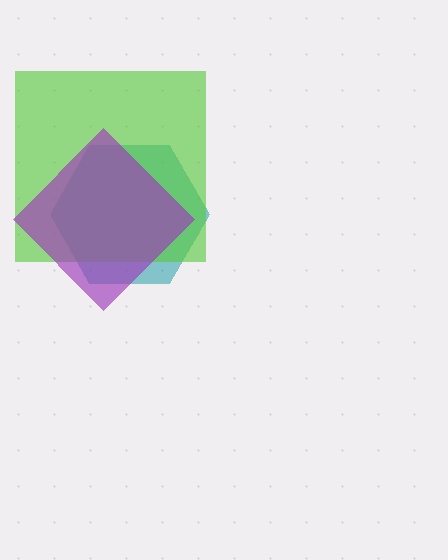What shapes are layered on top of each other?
The layered shapes are: a teal hexagon, a lime square, a purple diamond.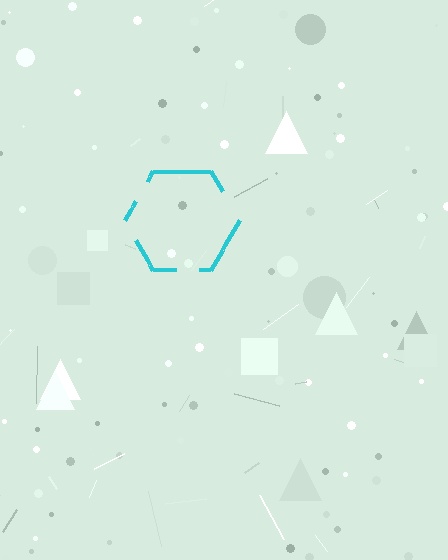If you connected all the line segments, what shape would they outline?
They would outline a hexagon.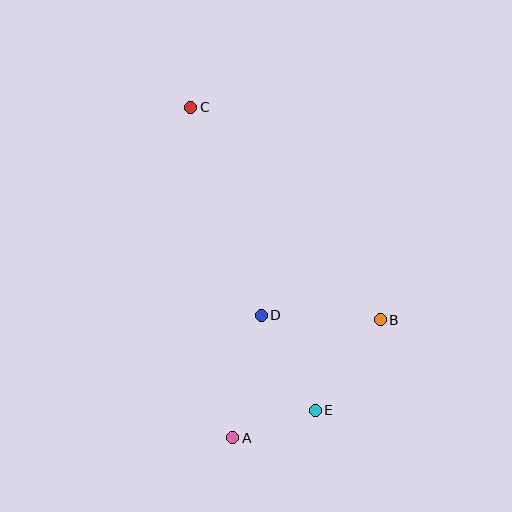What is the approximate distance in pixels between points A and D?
The distance between A and D is approximately 126 pixels.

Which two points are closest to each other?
Points A and E are closest to each other.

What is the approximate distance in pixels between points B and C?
The distance between B and C is approximately 285 pixels.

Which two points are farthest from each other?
Points A and C are farthest from each other.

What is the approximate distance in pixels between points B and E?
The distance between B and E is approximately 111 pixels.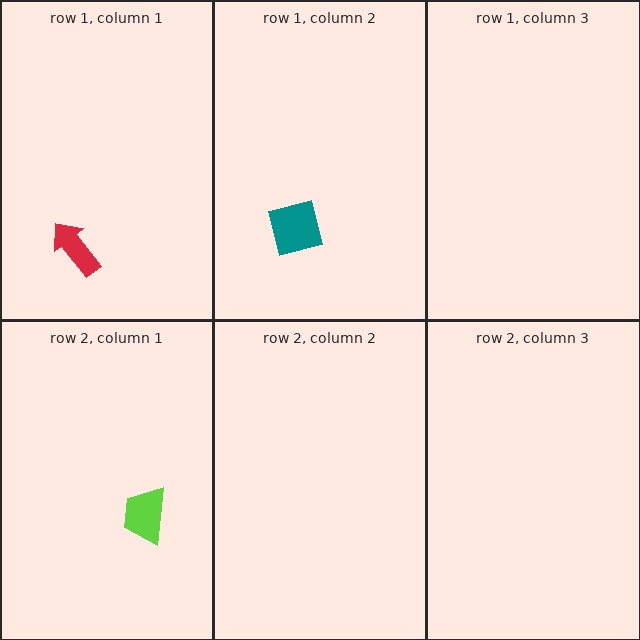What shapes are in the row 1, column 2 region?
The teal square.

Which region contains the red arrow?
The row 1, column 1 region.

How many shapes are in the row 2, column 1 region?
1.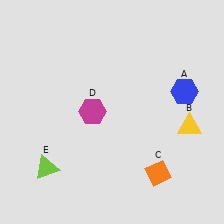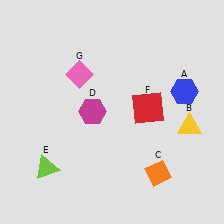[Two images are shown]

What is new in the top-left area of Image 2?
A pink diamond (G) was added in the top-left area of Image 2.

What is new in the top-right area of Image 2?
A red square (F) was added in the top-right area of Image 2.